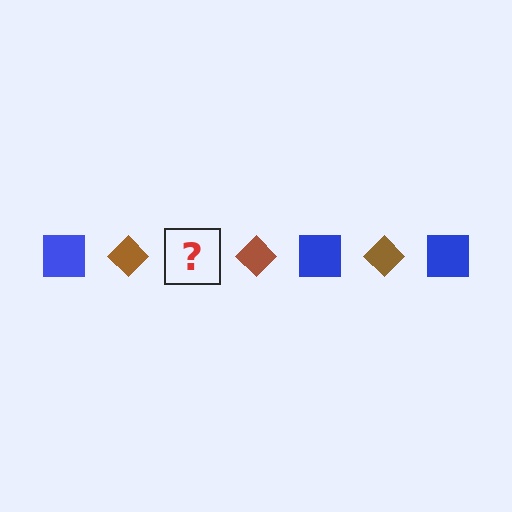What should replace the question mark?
The question mark should be replaced with a blue square.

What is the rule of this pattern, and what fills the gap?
The rule is that the pattern alternates between blue square and brown diamond. The gap should be filled with a blue square.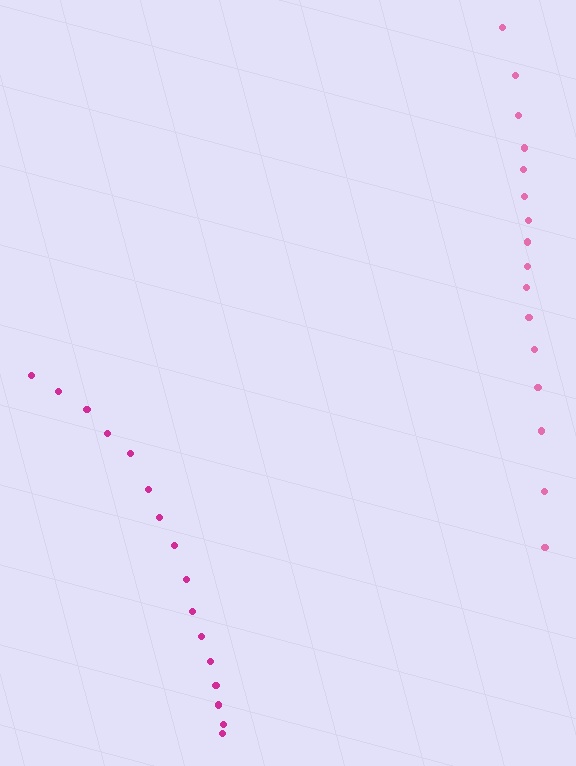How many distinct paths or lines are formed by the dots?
There are 2 distinct paths.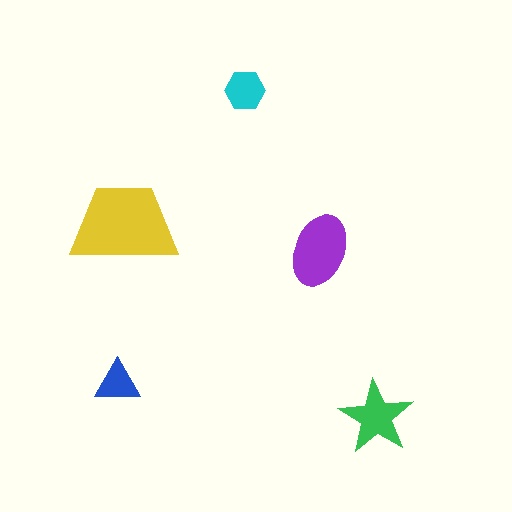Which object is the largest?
The yellow trapezoid.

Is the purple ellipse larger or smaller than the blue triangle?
Larger.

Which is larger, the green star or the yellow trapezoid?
The yellow trapezoid.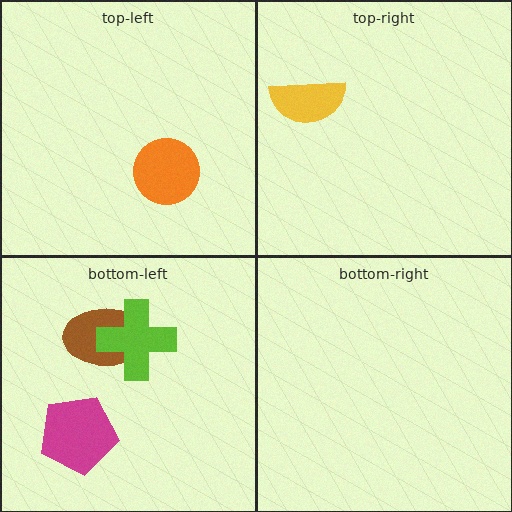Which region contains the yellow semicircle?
The top-right region.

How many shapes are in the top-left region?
1.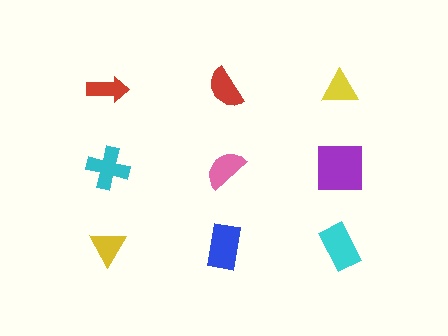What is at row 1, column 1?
A red arrow.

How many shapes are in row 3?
3 shapes.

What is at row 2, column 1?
A cyan cross.